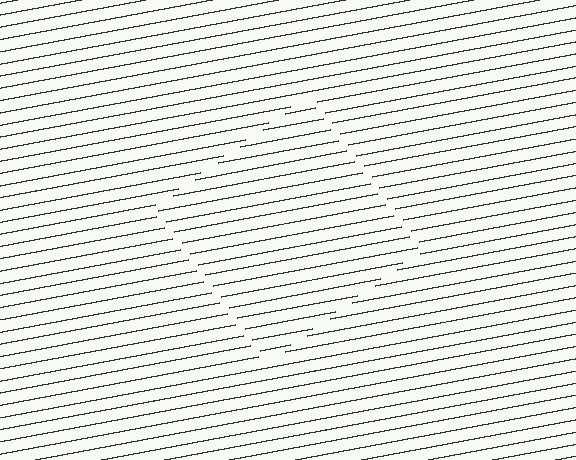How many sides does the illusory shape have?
4 sides — the line-ends trace a square.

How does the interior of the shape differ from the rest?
The interior of the shape contains the same grating, shifted by half a period — the contour is defined by the phase discontinuity where line-ends from the inner and outer gratings abut.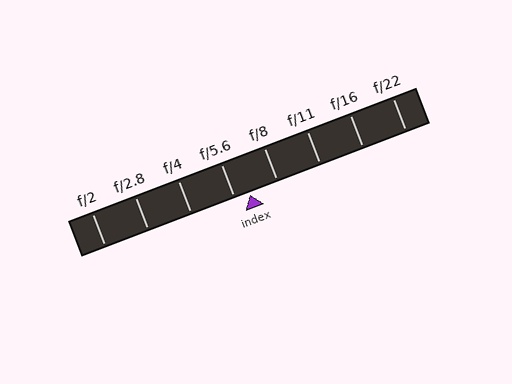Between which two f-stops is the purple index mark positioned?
The index mark is between f/5.6 and f/8.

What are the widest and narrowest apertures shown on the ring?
The widest aperture shown is f/2 and the narrowest is f/22.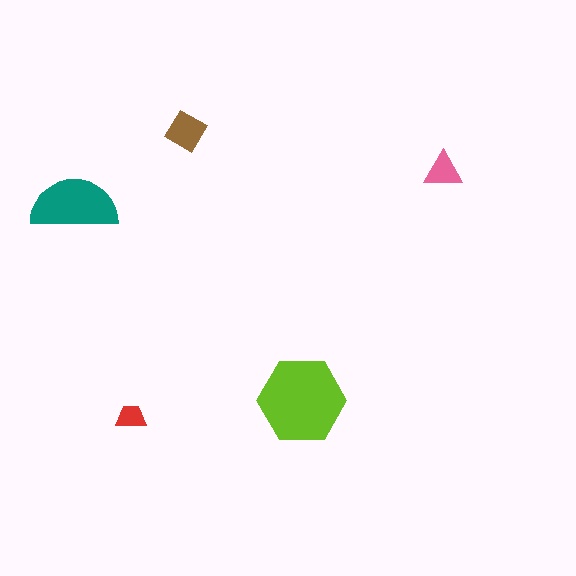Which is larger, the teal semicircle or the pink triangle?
The teal semicircle.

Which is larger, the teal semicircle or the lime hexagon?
The lime hexagon.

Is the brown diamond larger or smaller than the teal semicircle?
Smaller.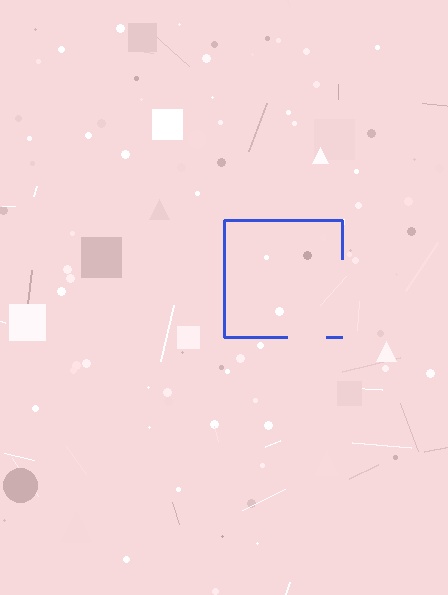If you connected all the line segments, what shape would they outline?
They would outline a square.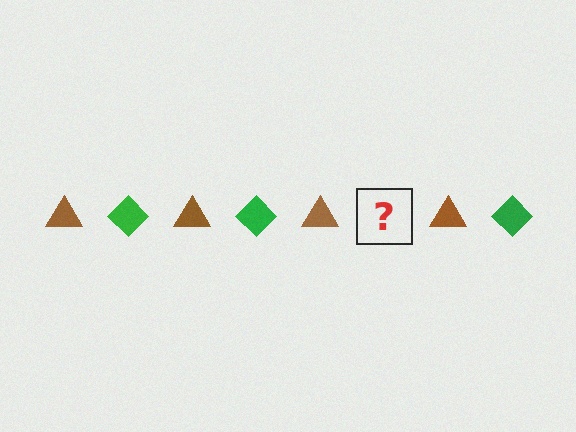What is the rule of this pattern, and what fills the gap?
The rule is that the pattern alternates between brown triangle and green diamond. The gap should be filled with a green diamond.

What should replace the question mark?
The question mark should be replaced with a green diamond.